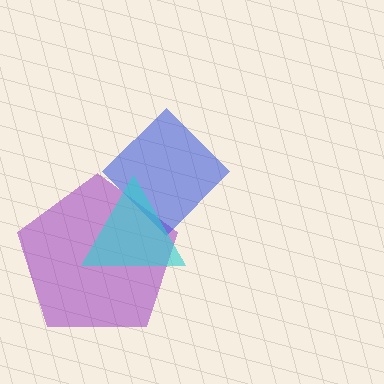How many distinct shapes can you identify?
There are 3 distinct shapes: a purple pentagon, a blue diamond, a cyan triangle.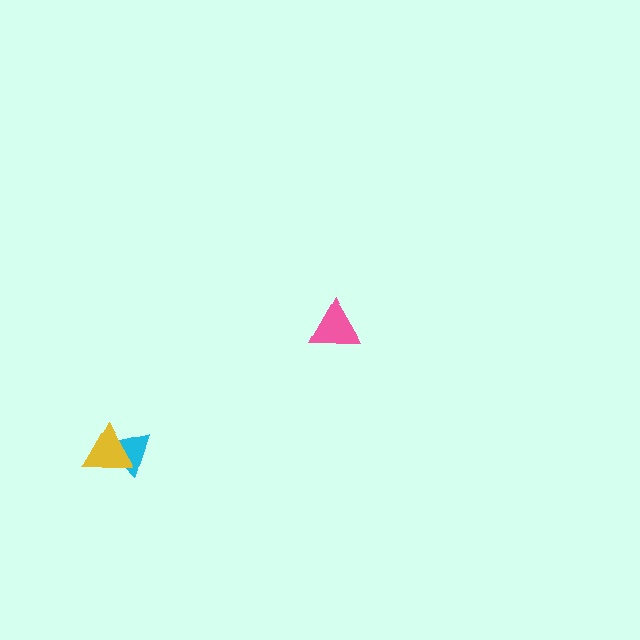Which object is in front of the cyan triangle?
The yellow triangle is in front of the cyan triangle.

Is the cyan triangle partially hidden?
Yes, it is partially covered by another shape.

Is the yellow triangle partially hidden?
No, no other shape covers it.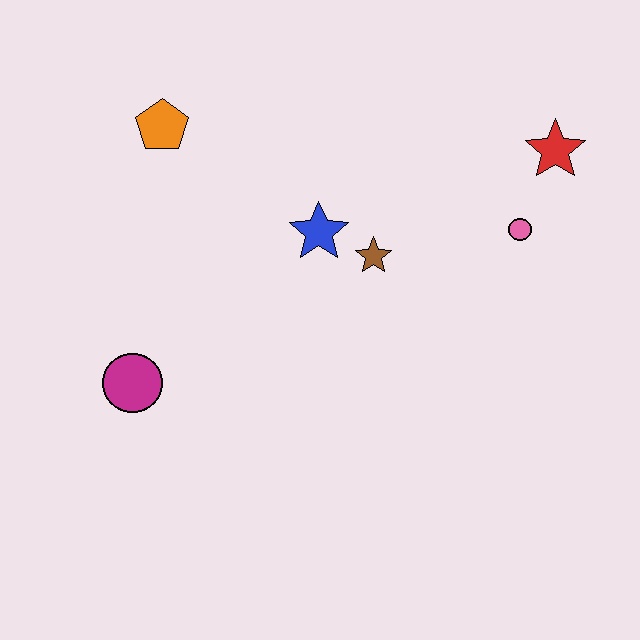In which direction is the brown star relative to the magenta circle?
The brown star is to the right of the magenta circle.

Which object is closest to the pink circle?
The red star is closest to the pink circle.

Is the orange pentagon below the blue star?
No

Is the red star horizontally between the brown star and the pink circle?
No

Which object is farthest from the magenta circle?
The red star is farthest from the magenta circle.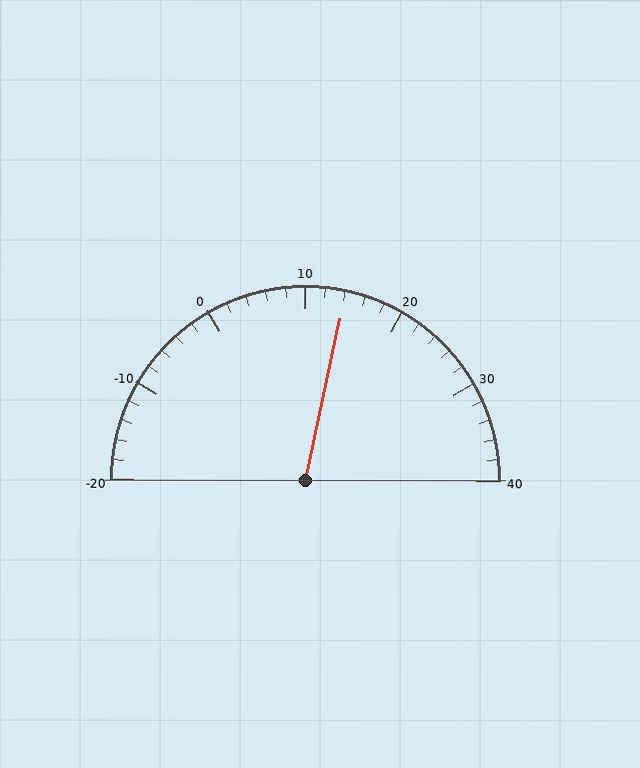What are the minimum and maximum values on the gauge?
The gauge ranges from -20 to 40.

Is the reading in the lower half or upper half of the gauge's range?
The reading is in the upper half of the range (-20 to 40).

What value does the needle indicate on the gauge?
The needle indicates approximately 14.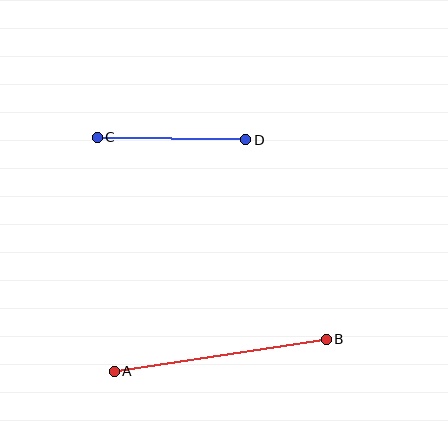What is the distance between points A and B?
The distance is approximately 214 pixels.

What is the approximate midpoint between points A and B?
The midpoint is at approximately (220, 355) pixels.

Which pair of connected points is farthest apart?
Points A and B are farthest apart.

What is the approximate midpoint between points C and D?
The midpoint is at approximately (172, 138) pixels.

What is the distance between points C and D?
The distance is approximately 148 pixels.